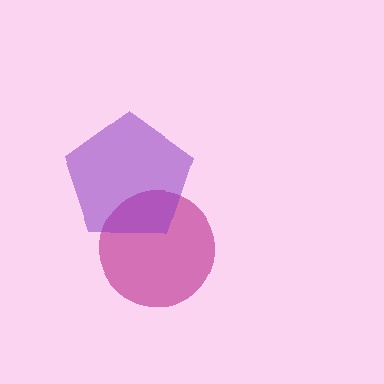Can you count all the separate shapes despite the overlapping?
Yes, there are 2 separate shapes.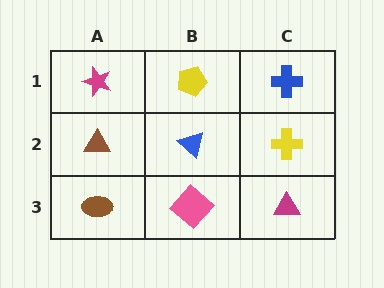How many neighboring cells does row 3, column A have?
2.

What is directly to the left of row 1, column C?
A yellow pentagon.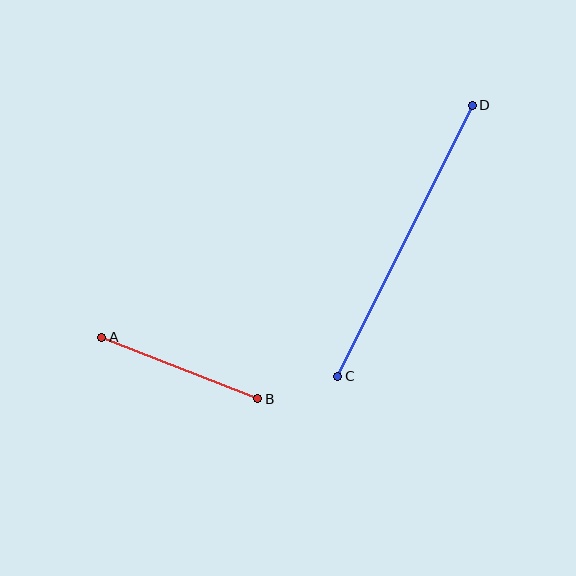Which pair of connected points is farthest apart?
Points C and D are farthest apart.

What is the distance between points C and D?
The distance is approximately 302 pixels.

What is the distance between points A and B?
The distance is approximately 167 pixels.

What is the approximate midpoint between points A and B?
The midpoint is at approximately (180, 368) pixels.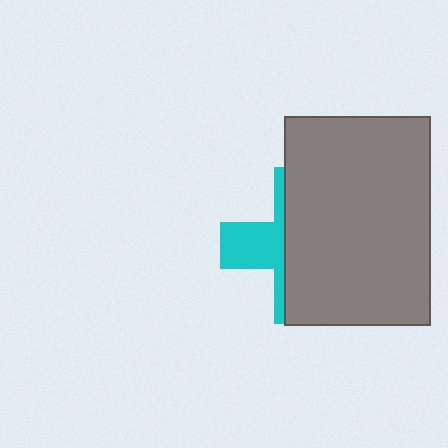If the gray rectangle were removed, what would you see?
You would see the complete cyan cross.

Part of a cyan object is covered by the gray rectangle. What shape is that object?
It is a cross.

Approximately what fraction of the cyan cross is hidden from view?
Roughly 67% of the cyan cross is hidden behind the gray rectangle.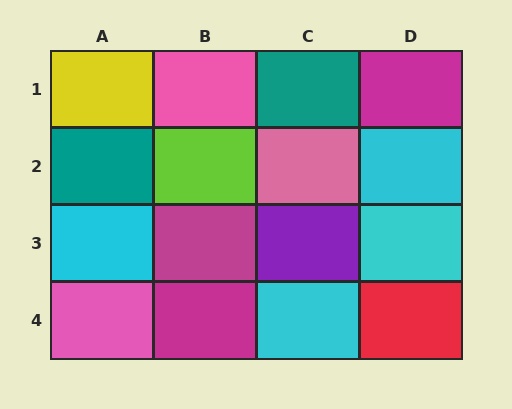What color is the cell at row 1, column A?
Yellow.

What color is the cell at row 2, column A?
Teal.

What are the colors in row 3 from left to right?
Cyan, magenta, purple, cyan.